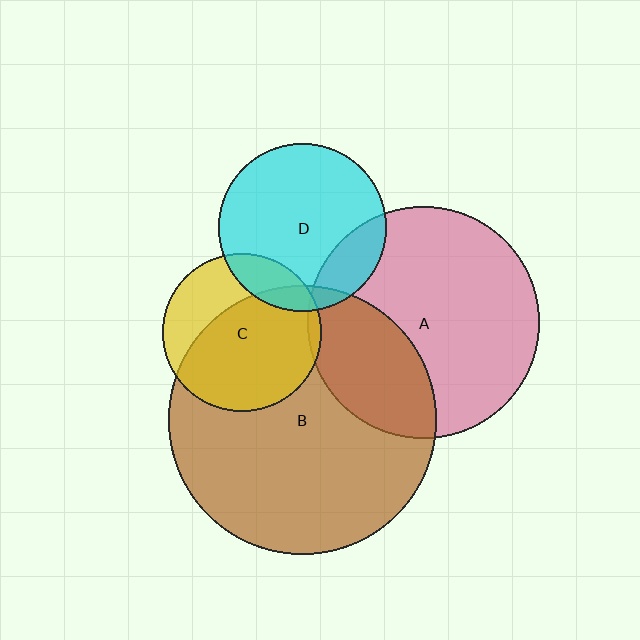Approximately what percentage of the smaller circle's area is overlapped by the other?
Approximately 20%.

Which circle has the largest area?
Circle B (brown).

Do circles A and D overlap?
Yes.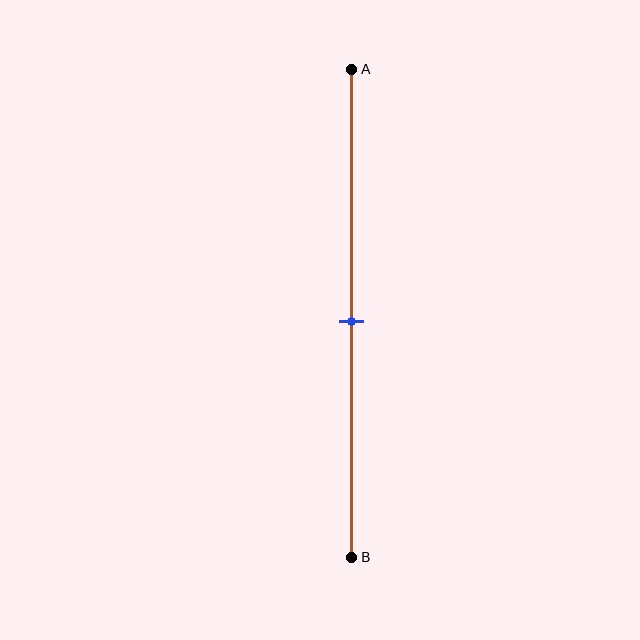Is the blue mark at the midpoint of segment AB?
Yes, the mark is approximately at the midpoint.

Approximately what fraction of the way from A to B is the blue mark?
The blue mark is approximately 50% of the way from A to B.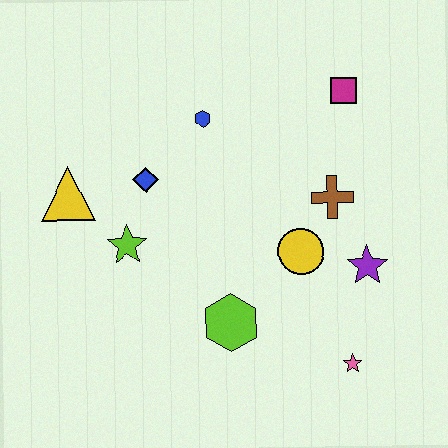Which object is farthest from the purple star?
The yellow triangle is farthest from the purple star.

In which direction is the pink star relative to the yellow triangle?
The pink star is to the right of the yellow triangle.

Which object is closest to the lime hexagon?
The yellow circle is closest to the lime hexagon.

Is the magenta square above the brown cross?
Yes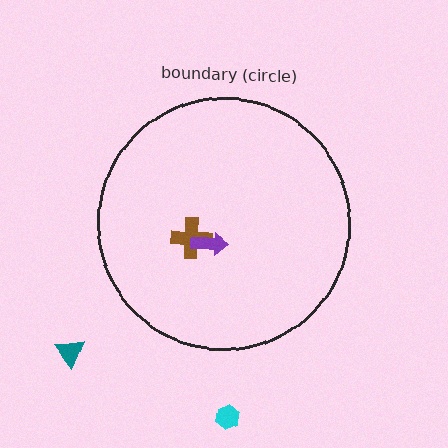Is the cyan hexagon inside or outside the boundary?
Outside.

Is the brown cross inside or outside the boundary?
Inside.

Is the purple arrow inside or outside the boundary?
Inside.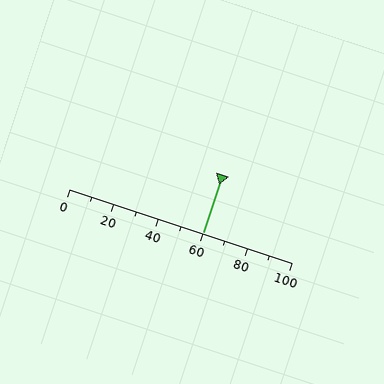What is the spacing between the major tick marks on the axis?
The major ticks are spaced 20 apart.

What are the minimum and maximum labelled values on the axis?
The axis runs from 0 to 100.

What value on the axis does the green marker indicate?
The marker indicates approximately 60.